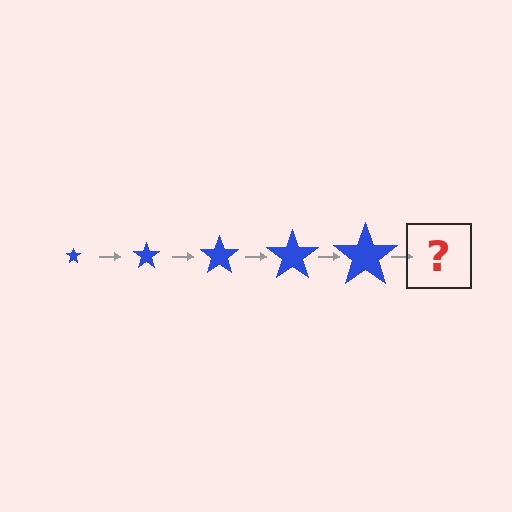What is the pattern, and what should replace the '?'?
The pattern is that the star gets progressively larger each step. The '?' should be a blue star, larger than the previous one.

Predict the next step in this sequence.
The next step is a blue star, larger than the previous one.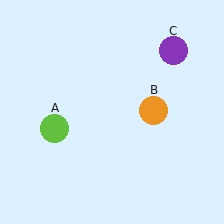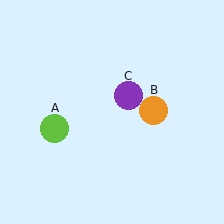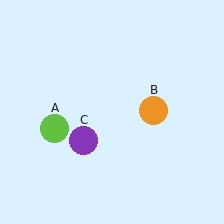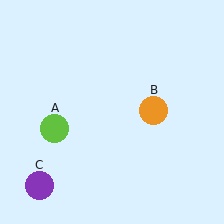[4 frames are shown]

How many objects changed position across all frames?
1 object changed position: purple circle (object C).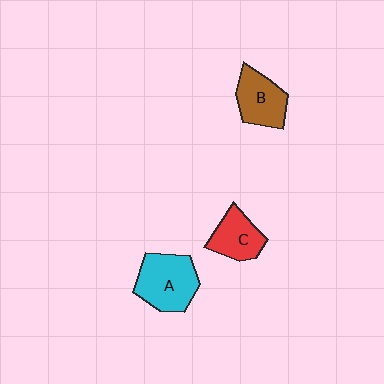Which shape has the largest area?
Shape A (cyan).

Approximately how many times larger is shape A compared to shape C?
Approximately 1.4 times.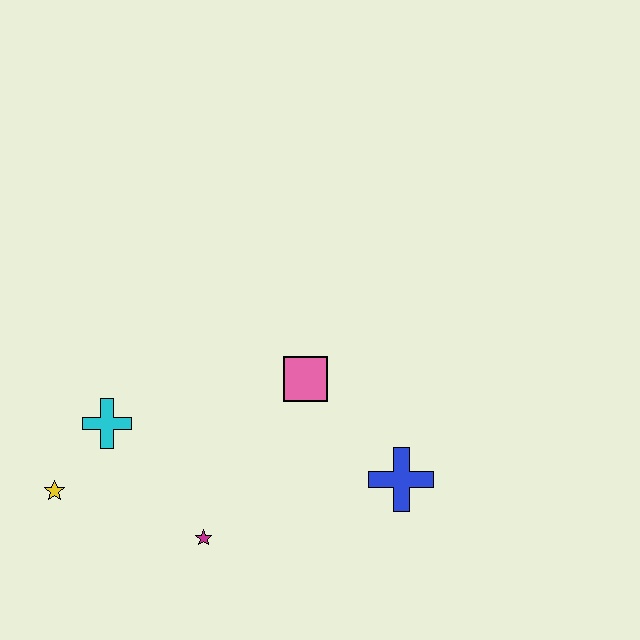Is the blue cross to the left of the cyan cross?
No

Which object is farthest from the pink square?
The yellow star is farthest from the pink square.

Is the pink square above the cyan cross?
Yes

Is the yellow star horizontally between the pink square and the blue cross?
No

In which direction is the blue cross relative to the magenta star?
The blue cross is to the right of the magenta star.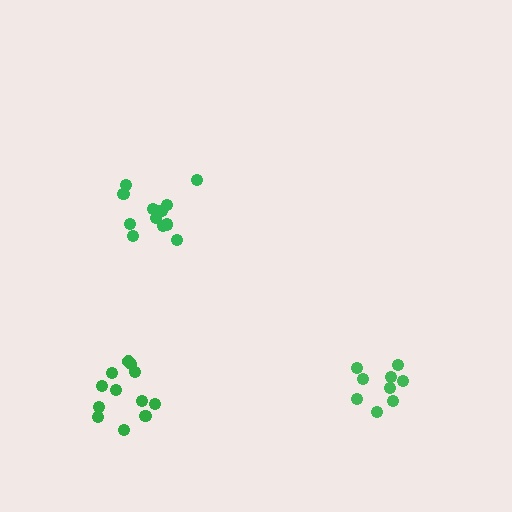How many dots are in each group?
Group 1: 9 dots, Group 2: 13 dots, Group 3: 12 dots (34 total).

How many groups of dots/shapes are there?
There are 3 groups.